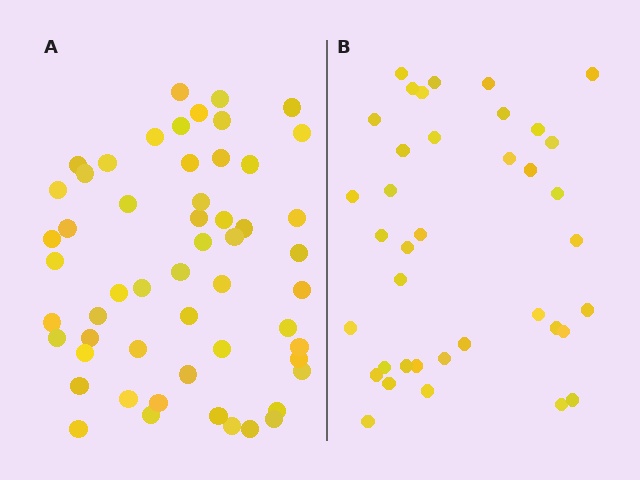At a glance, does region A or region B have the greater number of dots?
Region A (the left region) has more dots.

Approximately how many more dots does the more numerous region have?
Region A has approximately 15 more dots than region B.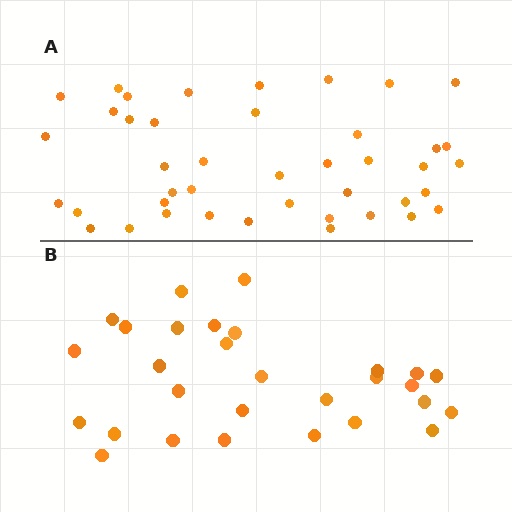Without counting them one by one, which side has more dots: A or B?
Region A (the top region) has more dots.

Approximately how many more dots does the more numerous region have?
Region A has approximately 15 more dots than region B.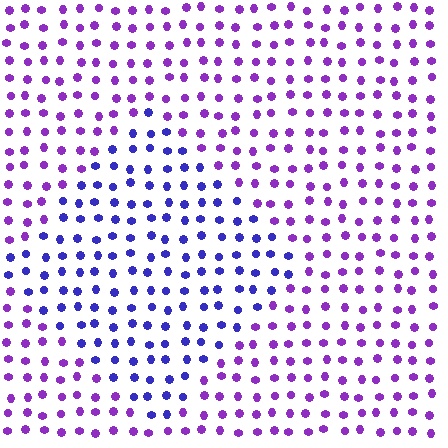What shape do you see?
I see a diamond.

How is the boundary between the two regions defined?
The boundary is defined purely by a slight shift in hue (about 37 degrees). Spacing, size, and orientation are identical on both sides.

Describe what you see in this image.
The image is filled with small purple elements in a uniform arrangement. A diamond-shaped region is visible where the elements are tinted to a slightly different hue, forming a subtle color boundary.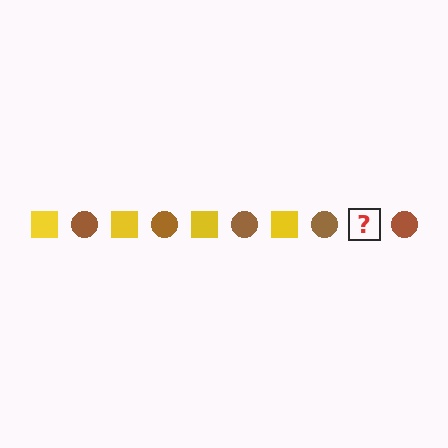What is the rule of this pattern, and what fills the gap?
The rule is that the pattern alternates between yellow square and brown circle. The gap should be filled with a yellow square.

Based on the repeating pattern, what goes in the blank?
The blank should be a yellow square.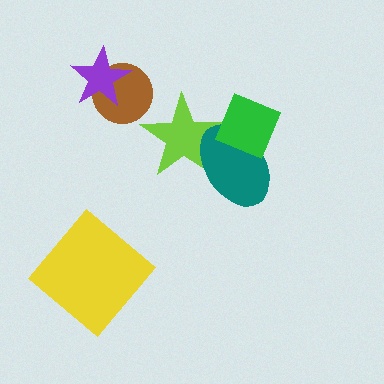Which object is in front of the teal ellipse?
The green diamond is in front of the teal ellipse.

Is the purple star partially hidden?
No, no other shape covers it.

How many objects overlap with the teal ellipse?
2 objects overlap with the teal ellipse.